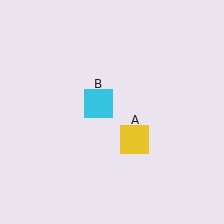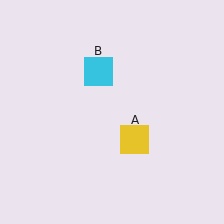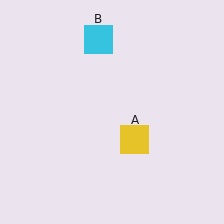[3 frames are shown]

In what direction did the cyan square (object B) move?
The cyan square (object B) moved up.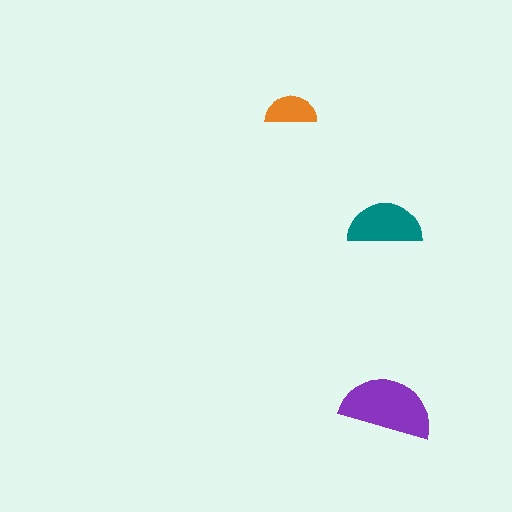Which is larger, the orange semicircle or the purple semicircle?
The purple one.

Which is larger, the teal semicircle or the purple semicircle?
The purple one.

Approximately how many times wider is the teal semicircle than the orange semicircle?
About 1.5 times wider.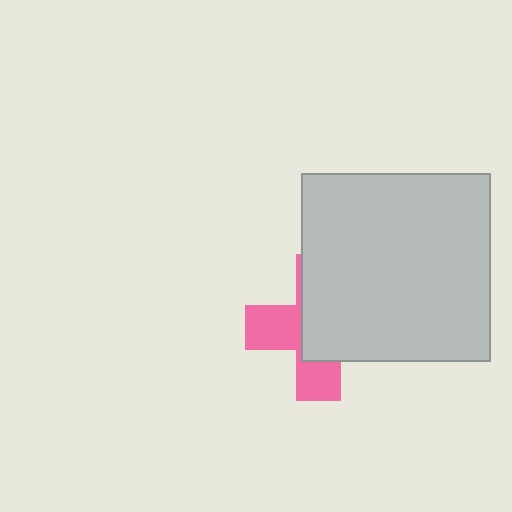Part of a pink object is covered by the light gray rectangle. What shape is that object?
It is a cross.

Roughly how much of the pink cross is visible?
A small part of it is visible (roughly 42%).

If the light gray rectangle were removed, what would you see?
You would see the complete pink cross.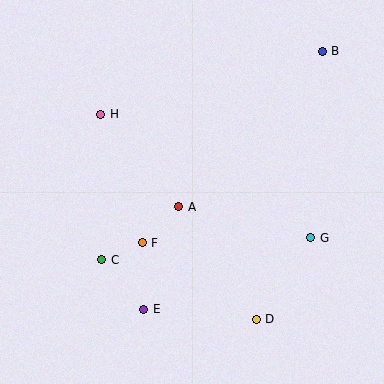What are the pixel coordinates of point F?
Point F is at (142, 243).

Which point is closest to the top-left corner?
Point H is closest to the top-left corner.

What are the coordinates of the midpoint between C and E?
The midpoint between C and E is at (123, 284).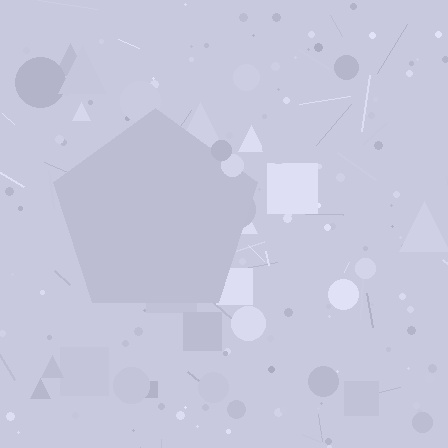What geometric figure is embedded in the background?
A pentagon is embedded in the background.